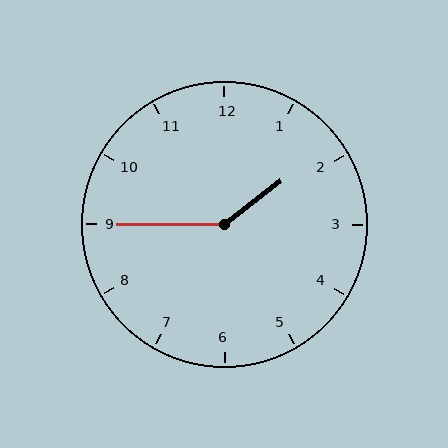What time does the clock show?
1:45.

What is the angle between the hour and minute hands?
Approximately 142 degrees.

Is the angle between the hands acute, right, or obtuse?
It is obtuse.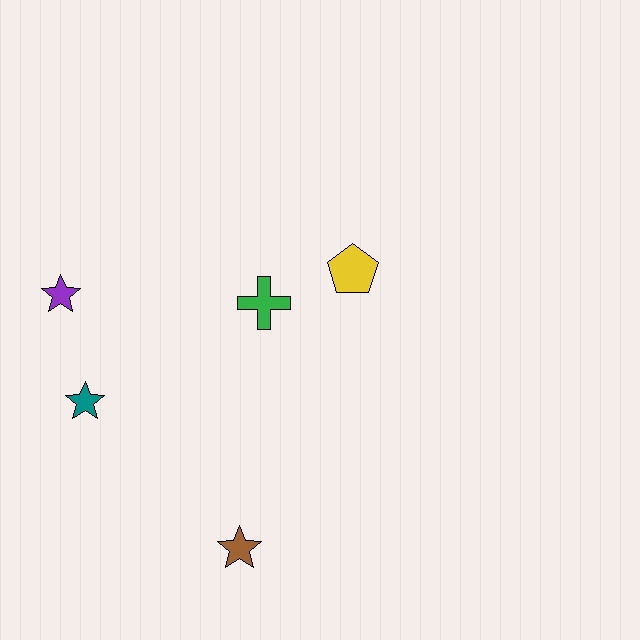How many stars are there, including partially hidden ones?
There are 3 stars.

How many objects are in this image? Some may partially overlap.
There are 5 objects.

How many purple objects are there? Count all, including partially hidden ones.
There is 1 purple object.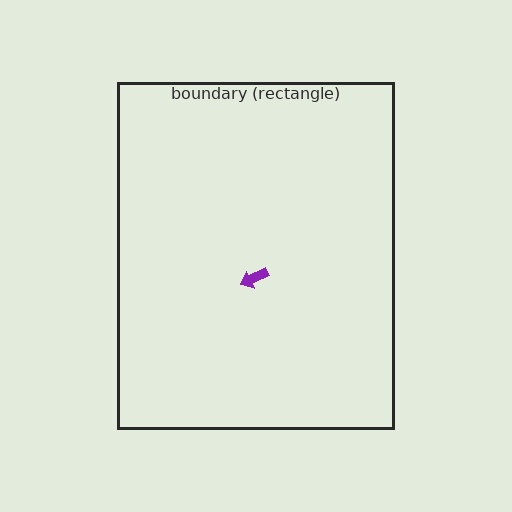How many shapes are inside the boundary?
1 inside, 0 outside.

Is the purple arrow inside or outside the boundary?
Inside.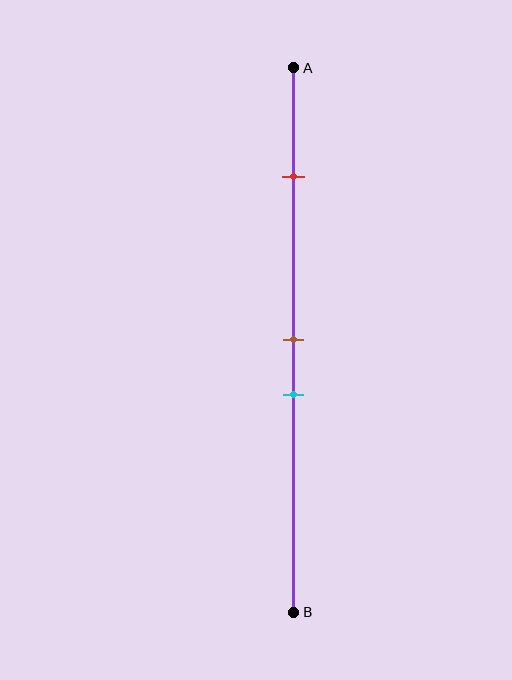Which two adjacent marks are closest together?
The brown and cyan marks are the closest adjacent pair.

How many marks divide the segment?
There are 3 marks dividing the segment.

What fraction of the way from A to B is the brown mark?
The brown mark is approximately 50% (0.5) of the way from A to B.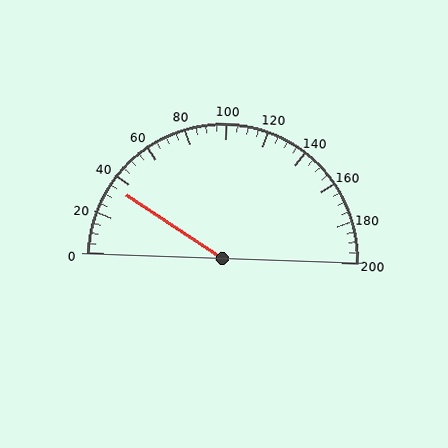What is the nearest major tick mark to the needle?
The nearest major tick mark is 40.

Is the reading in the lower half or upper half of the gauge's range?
The reading is in the lower half of the range (0 to 200).